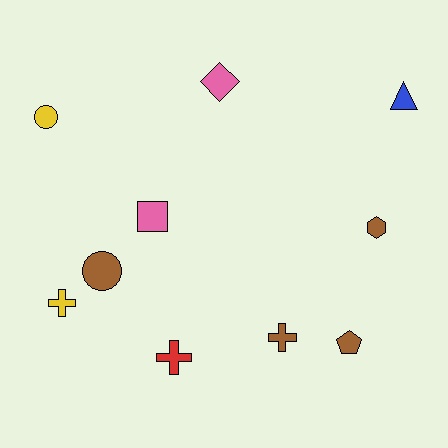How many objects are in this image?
There are 10 objects.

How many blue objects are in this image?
There is 1 blue object.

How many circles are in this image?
There are 2 circles.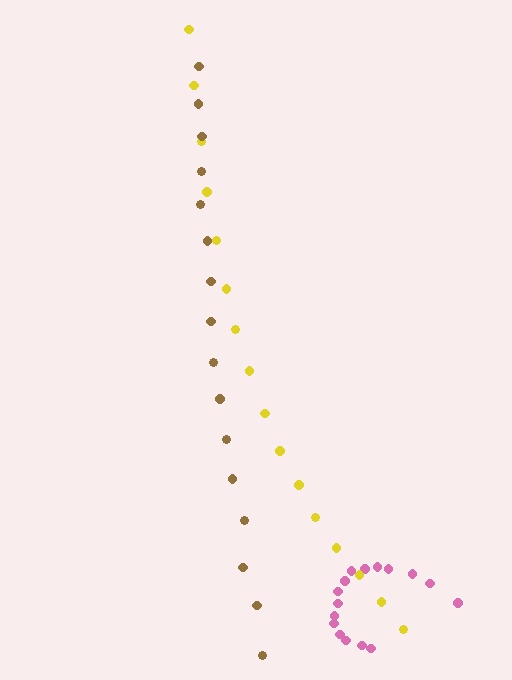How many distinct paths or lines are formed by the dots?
There are 3 distinct paths.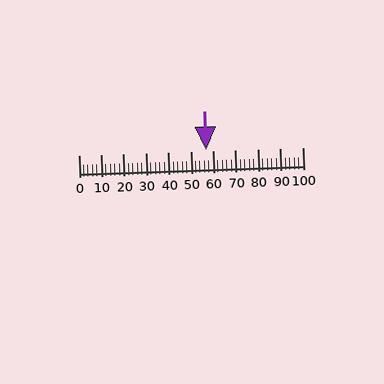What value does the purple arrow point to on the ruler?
The purple arrow points to approximately 57.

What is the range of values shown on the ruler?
The ruler shows values from 0 to 100.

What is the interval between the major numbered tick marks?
The major tick marks are spaced 10 units apart.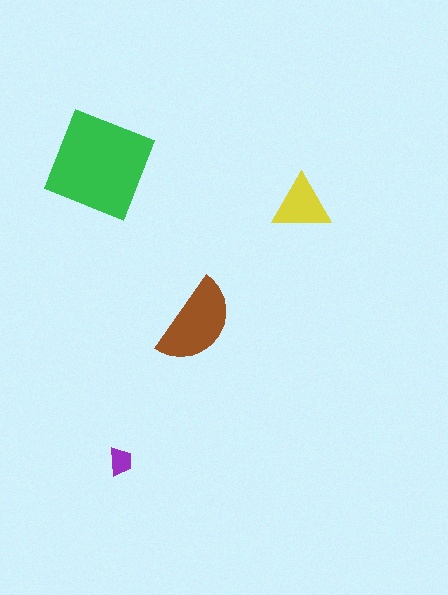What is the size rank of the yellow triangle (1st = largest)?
3rd.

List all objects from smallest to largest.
The purple trapezoid, the yellow triangle, the brown semicircle, the green diamond.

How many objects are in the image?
There are 4 objects in the image.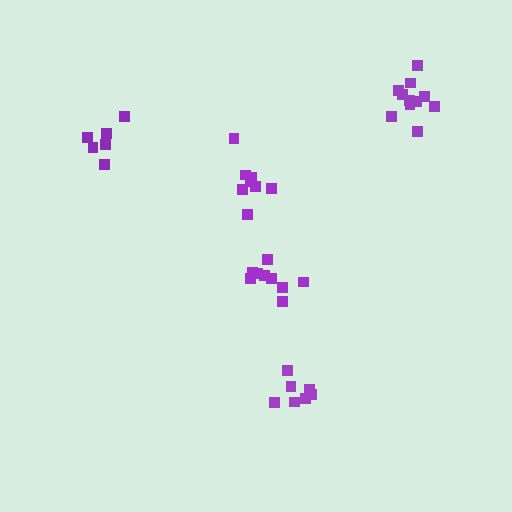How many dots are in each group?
Group 1: 9 dots, Group 2: 8 dots, Group 3: 11 dots, Group 4: 7 dots, Group 5: 6 dots (41 total).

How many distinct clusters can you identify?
There are 5 distinct clusters.